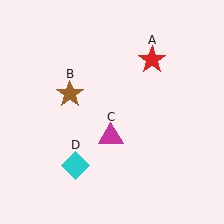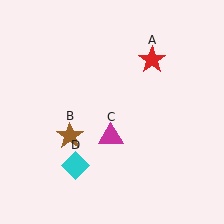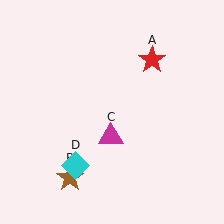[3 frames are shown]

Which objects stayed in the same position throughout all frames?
Red star (object A) and magenta triangle (object C) and cyan diamond (object D) remained stationary.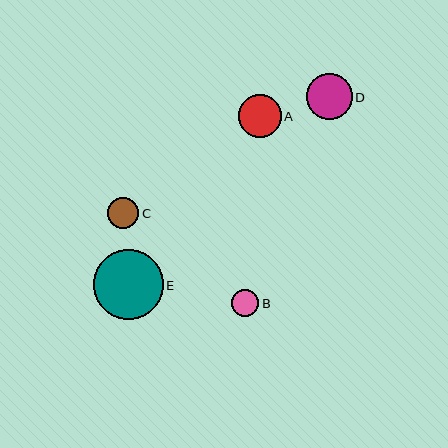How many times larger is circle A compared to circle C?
Circle A is approximately 1.4 times the size of circle C.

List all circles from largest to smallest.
From largest to smallest: E, D, A, C, B.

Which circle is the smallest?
Circle B is the smallest with a size of approximately 27 pixels.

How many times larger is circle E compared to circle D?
Circle E is approximately 1.5 times the size of circle D.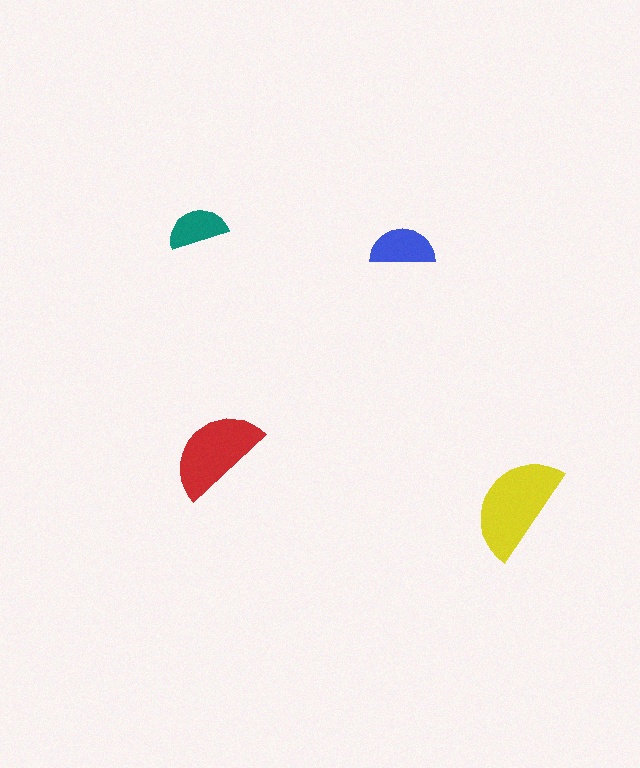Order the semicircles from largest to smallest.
the yellow one, the red one, the blue one, the teal one.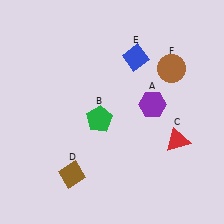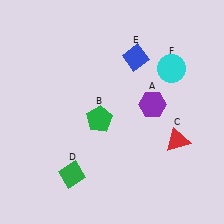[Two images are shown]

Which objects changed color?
D changed from brown to green. F changed from brown to cyan.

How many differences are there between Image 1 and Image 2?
There are 2 differences between the two images.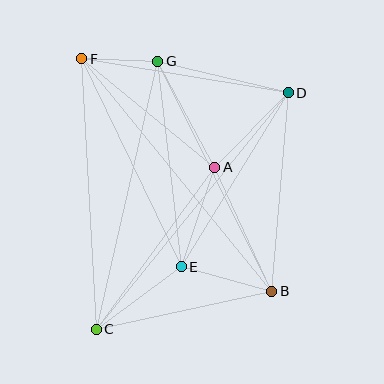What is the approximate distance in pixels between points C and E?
The distance between C and E is approximately 105 pixels.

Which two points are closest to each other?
Points F and G are closest to each other.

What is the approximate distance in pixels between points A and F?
The distance between A and F is approximately 172 pixels.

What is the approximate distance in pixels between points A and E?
The distance between A and E is approximately 105 pixels.